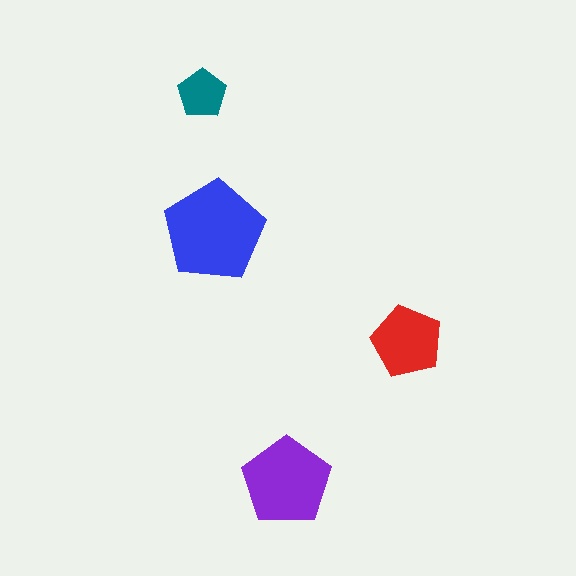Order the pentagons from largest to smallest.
the blue one, the purple one, the red one, the teal one.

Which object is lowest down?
The purple pentagon is bottommost.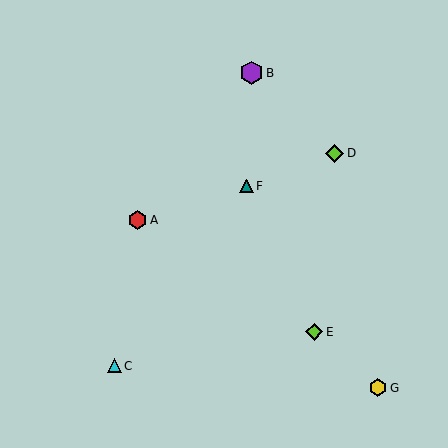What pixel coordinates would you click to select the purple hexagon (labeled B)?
Click at (251, 73) to select the purple hexagon B.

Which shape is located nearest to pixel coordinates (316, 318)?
The lime diamond (labeled E) at (314, 332) is nearest to that location.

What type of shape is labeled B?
Shape B is a purple hexagon.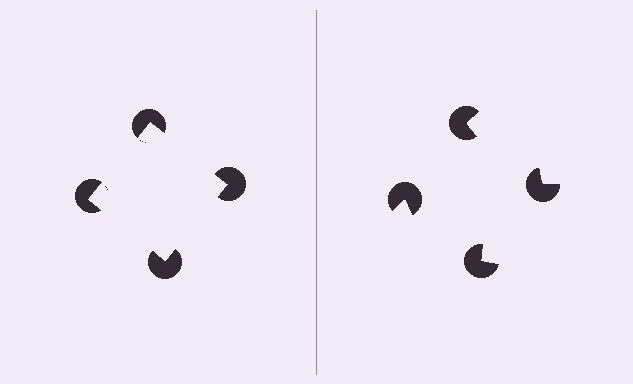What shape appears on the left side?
An illusory square.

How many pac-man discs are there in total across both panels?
8 — 4 on each side.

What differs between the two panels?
The pac-man discs are positioned identically on both sides; only the wedge orientations differ. On the left they align to a square; on the right they are misaligned.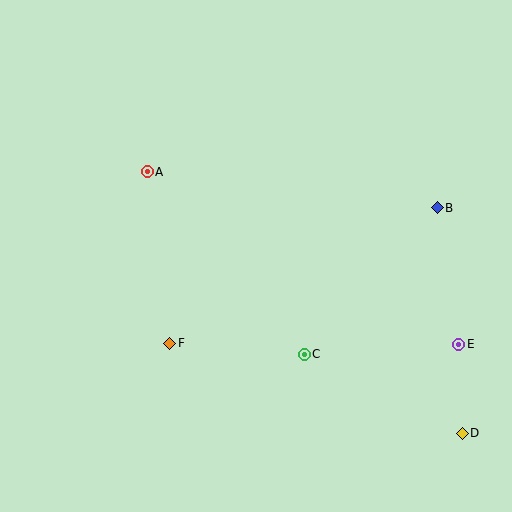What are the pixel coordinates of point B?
Point B is at (437, 208).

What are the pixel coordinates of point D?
Point D is at (462, 433).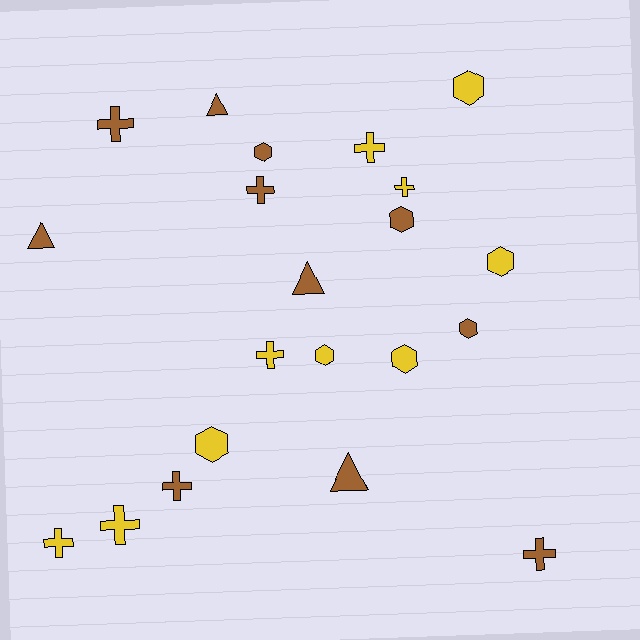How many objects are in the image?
There are 21 objects.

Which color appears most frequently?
Brown, with 11 objects.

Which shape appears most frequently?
Cross, with 9 objects.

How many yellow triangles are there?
There are no yellow triangles.